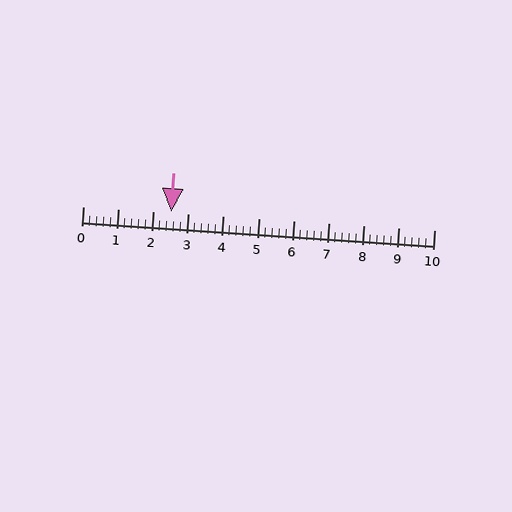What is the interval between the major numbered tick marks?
The major tick marks are spaced 1 units apart.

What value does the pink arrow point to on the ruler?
The pink arrow points to approximately 2.5.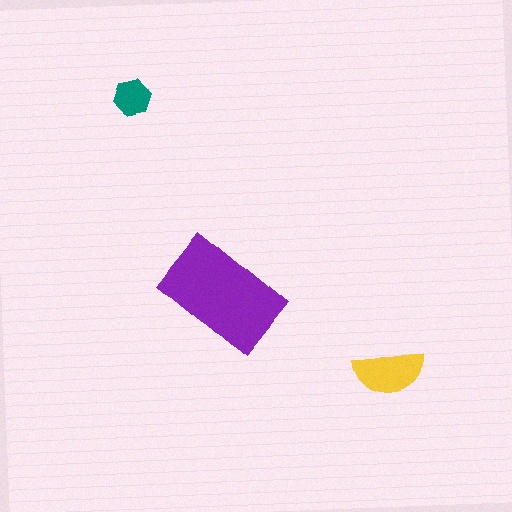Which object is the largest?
The purple rectangle.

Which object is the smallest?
The teal hexagon.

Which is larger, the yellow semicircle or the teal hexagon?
The yellow semicircle.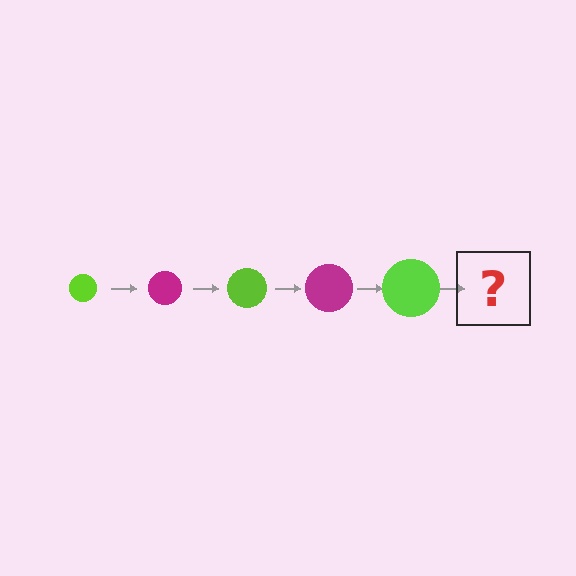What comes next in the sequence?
The next element should be a magenta circle, larger than the previous one.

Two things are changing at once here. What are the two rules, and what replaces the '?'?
The two rules are that the circle grows larger each step and the color cycles through lime and magenta. The '?' should be a magenta circle, larger than the previous one.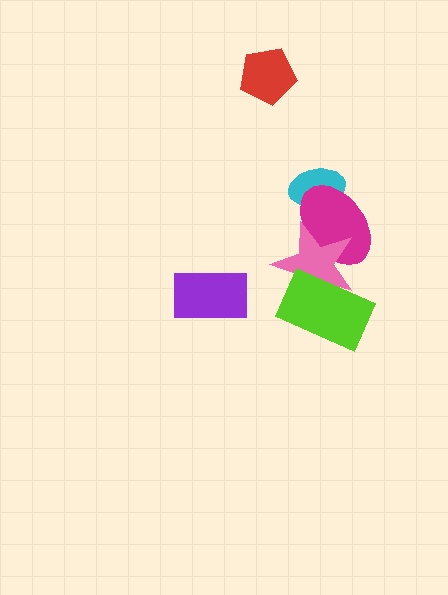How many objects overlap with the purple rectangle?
0 objects overlap with the purple rectangle.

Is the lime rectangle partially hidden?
No, no other shape covers it.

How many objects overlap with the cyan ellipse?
1 object overlaps with the cyan ellipse.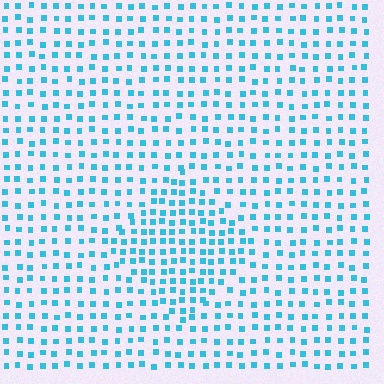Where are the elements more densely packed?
The elements are more densely packed inside the diamond boundary.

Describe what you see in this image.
The image contains small cyan elements arranged at two different densities. A diamond-shaped region is visible where the elements are more densely packed than the surrounding area.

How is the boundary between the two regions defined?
The boundary is defined by a change in element density (approximately 1.6x ratio). All elements are the same color, size, and shape.